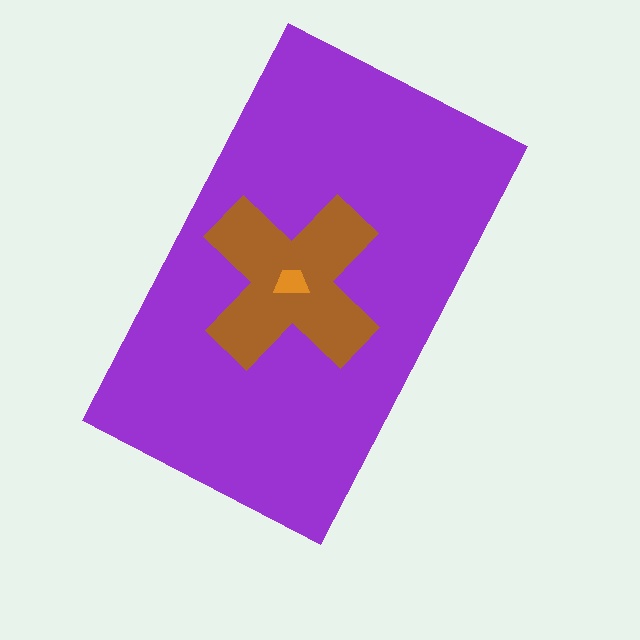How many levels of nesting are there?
3.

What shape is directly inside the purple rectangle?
The brown cross.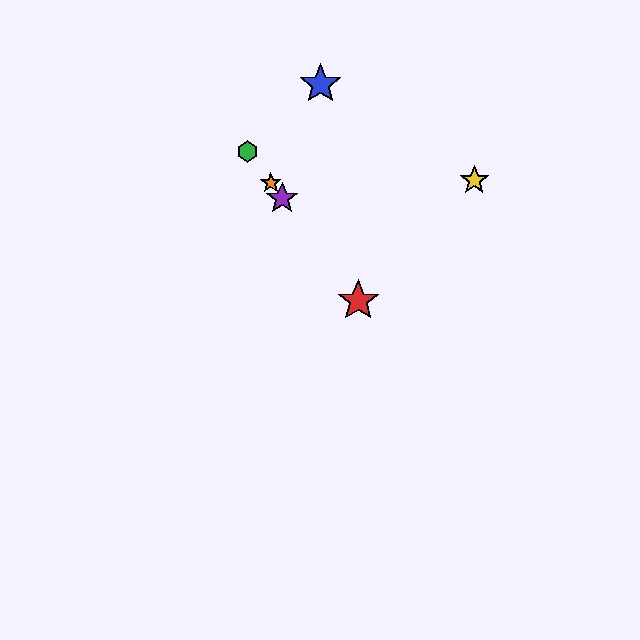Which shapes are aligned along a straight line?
The red star, the green hexagon, the purple star, the orange star are aligned along a straight line.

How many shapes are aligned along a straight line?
4 shapes (the red star, the green hexagon, the purple star, the orange star) are aligned along a straight line.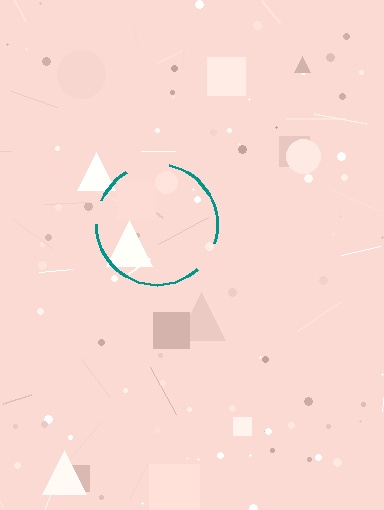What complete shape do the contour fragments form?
The contour fragments form a circle.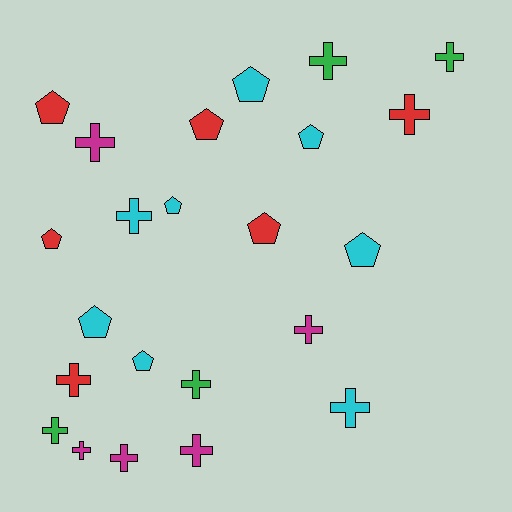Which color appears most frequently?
Cyan, with 8 objects.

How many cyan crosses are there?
There are 2 cyan crosses.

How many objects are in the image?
There are 23 objects.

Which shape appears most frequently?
Cross, with 13 objects.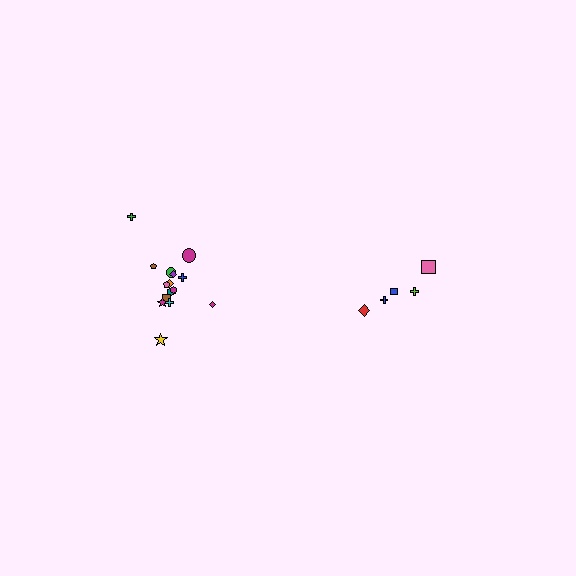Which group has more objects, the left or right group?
The left group.